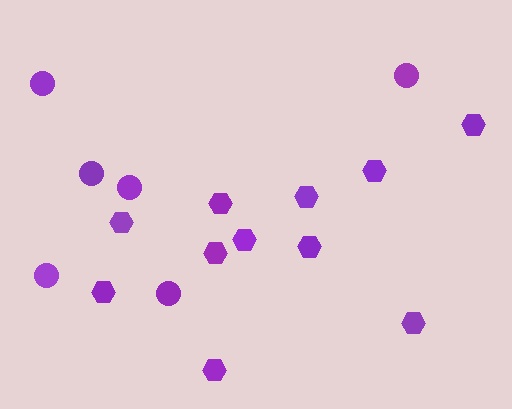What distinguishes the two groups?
There are 2 groups: one group of hexagons (11) and one group of circles (6).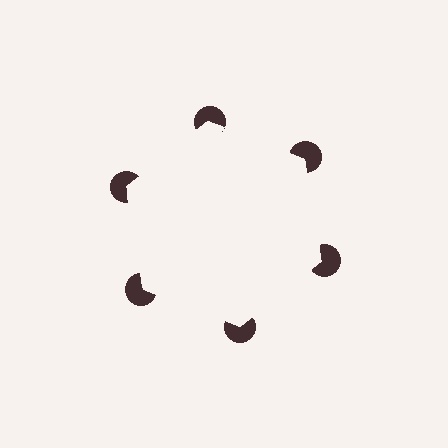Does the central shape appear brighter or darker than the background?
It typically appears slightly brighter than the background, even though no actual brightness change is drawn.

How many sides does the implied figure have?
6 sides.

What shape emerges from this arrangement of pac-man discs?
An illusory hexagon — its edges are inferred from the aligned wedge cuts in the pac-man discs, not physically drawn.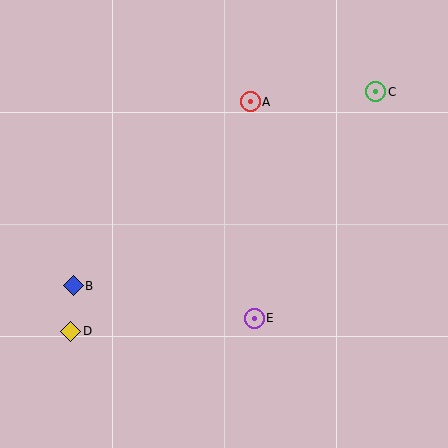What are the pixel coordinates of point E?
Point E is at (254, 318).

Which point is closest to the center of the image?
Point E at (254, 318) is closest to the center.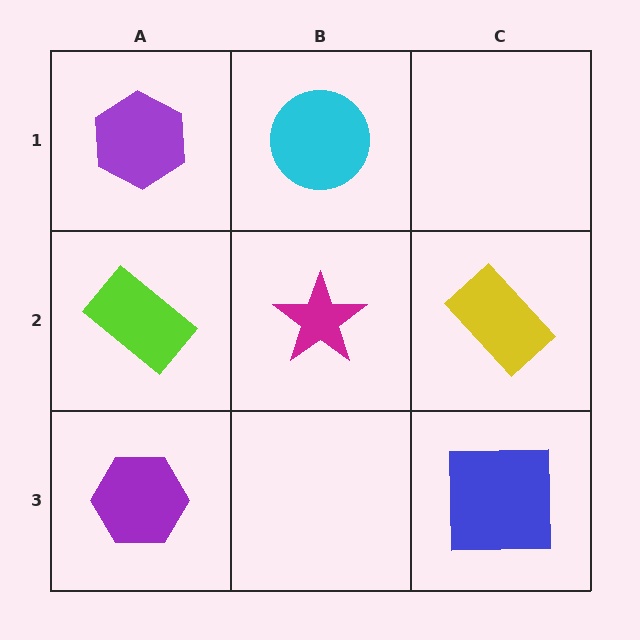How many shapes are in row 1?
2 shapes.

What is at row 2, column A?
A lime rectangle.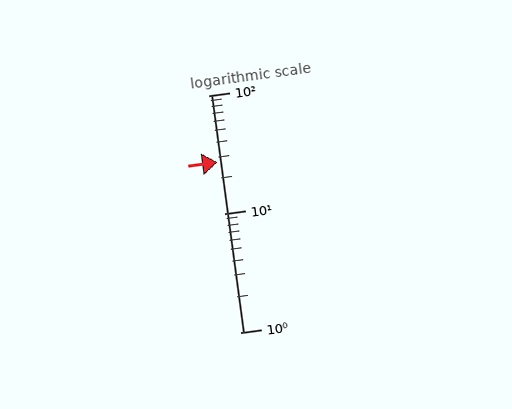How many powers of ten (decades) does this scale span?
The scale spans 2 decades, from 1 to 100.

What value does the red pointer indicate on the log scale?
The pointer indicates approximately 27.